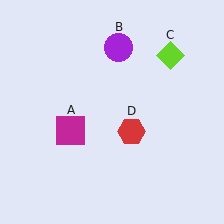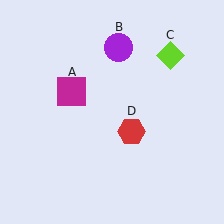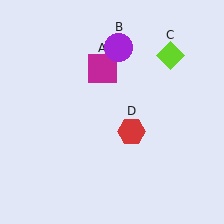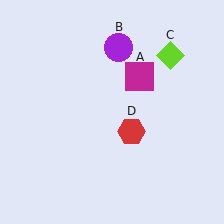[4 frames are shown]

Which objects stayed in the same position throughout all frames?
Purple circle (object B) and lime diamond (object C) and red hexagon (object D) remained stationary.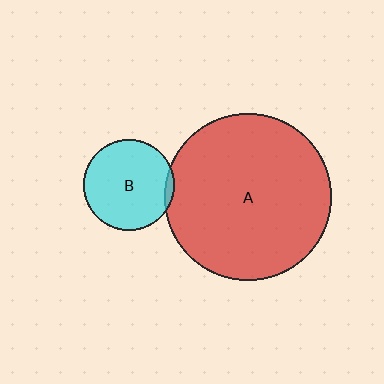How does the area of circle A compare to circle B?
Approximately 3.4 times.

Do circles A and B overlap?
Yes.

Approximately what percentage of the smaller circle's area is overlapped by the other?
Approximately 5%.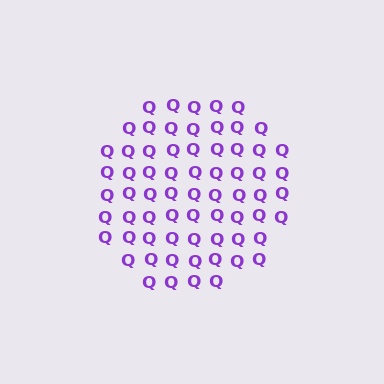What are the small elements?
The small elements are letter Q's.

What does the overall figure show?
The overall figure shows a circle.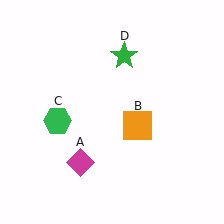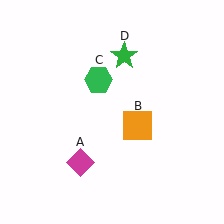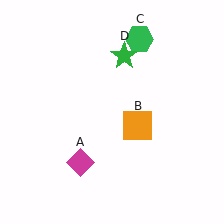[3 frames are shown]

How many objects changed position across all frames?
1 object changed position: green hexagon (object C).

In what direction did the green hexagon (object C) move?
The green hexagon (object C) moved up and to the right.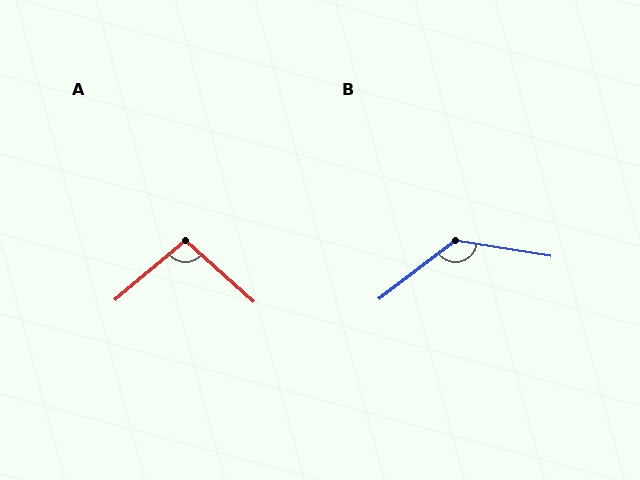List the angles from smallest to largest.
A (98°), B (134°).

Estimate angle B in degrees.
Approximately 134 degrees.